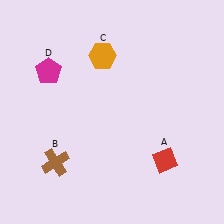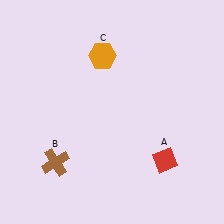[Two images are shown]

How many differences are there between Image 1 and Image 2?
There is 1 difference between the two images.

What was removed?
The magenta pentagon (D) was removed in Image 2.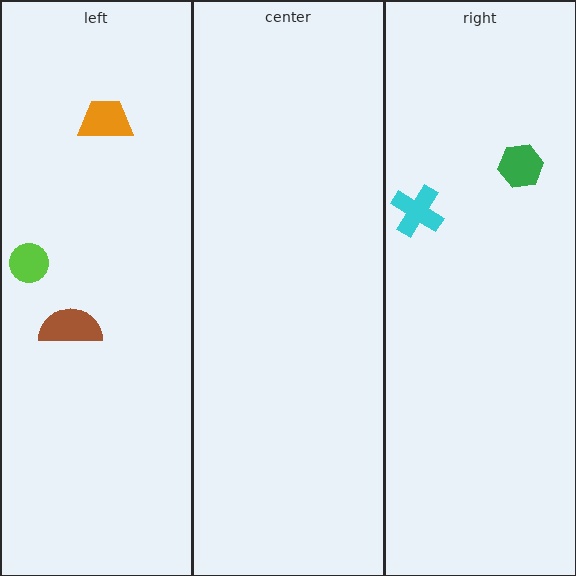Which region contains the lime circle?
The left region.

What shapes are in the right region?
The cyan cross, the green hexagon.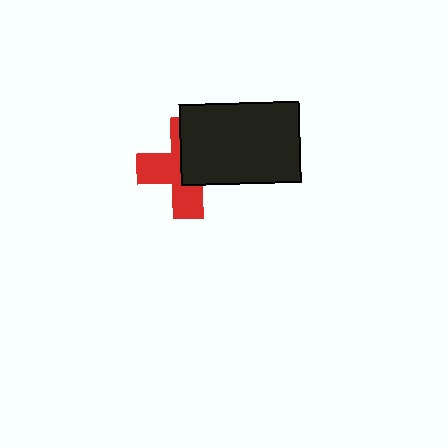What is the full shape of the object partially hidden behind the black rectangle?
The partially hidden object is a red cross.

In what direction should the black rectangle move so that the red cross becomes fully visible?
The black rectangle should move toward the upper-right. That is the shortest direction to clear the overlap and leave the red cross fully visible.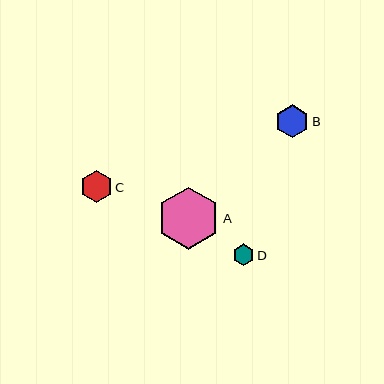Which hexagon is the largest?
Hexagon A is the largest with a size of approximately 62 pixels.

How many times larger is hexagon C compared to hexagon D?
Hexagon C is approximately 1.5 times the size of hexagon D.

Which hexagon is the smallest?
Hexagon D is the smallest with a size of approximately 22 pixels.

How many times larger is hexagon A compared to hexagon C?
Hexagon A is approximately 2.0 times the size of hexagon C.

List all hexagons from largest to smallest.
From largest to smallest: A, B, C, D.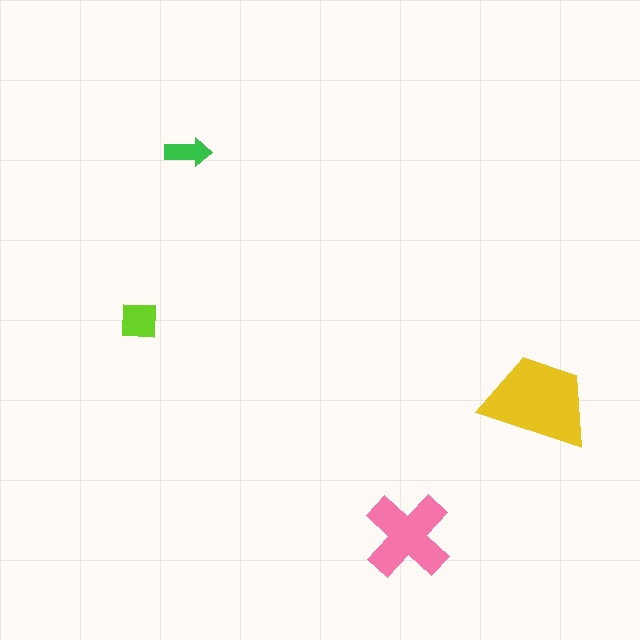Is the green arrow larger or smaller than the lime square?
Smaller.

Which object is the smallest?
The green arrow.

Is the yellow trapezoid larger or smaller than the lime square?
Larger.